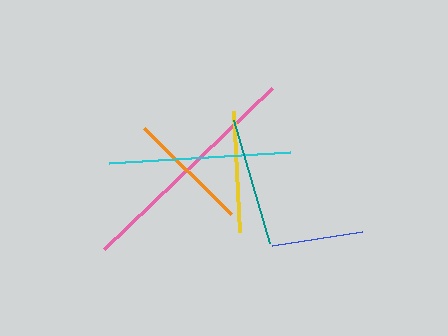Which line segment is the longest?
The pink line is the longest at approximately 233 pixels.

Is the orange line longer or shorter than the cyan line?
The cyan line is longer than the orange line.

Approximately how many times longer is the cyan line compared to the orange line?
The cyan line is approximately 1.5 times the length of the orange line.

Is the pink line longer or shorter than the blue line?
The pink line is longer than the blue line.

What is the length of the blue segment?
The blue segment is approximately 92 pixels long.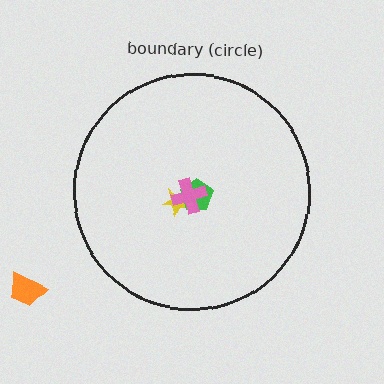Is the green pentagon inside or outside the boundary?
Inside.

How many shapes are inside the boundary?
3 inside, 1 outside.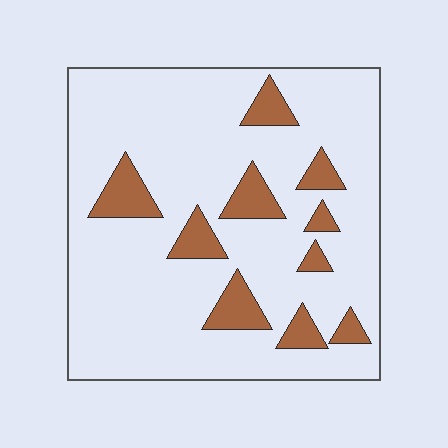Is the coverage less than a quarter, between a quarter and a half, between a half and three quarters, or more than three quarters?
Less than a quarter.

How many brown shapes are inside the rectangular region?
10.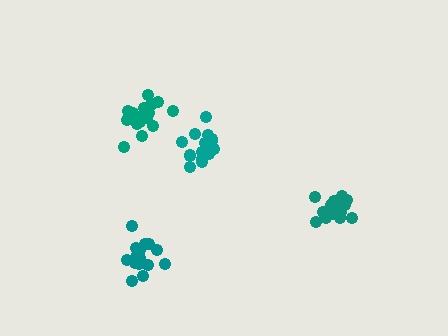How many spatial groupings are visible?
There are 4 spatial groupings.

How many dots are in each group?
Group 1: 19 dots, Group 2: 16 dots, Group 3: 16 dots, Group 4: 15 dots (66 total).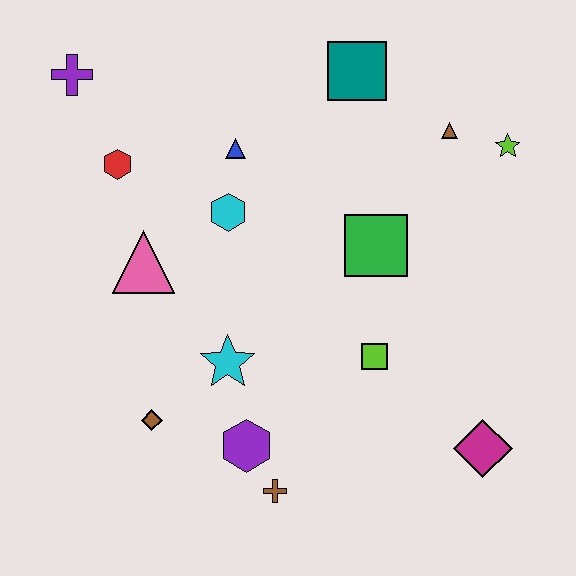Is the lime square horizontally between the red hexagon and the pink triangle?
No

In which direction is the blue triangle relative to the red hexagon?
The blue triangle is to the right of the red hexagon.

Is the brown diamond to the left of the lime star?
Yes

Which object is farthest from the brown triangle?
The brown diamond is farthest from the brown triangle.